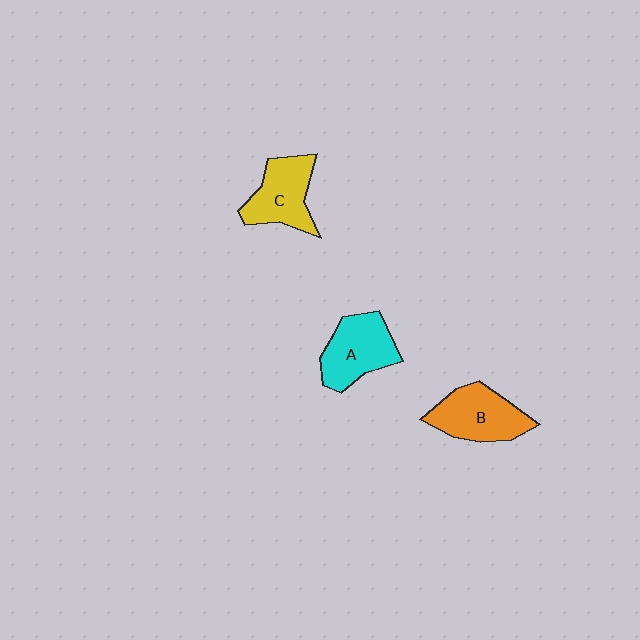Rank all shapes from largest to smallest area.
From largest to smallest: B (orange), A (cyan), C (yellow).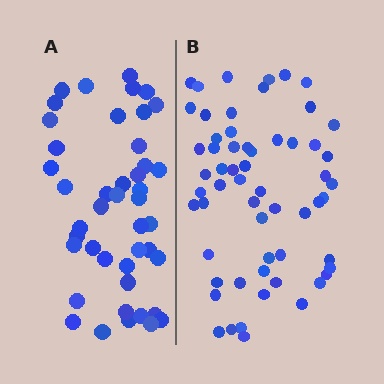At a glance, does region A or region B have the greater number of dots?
Region B (the right region) has more dots.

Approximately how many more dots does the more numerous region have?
Region B has approximately 15 more dots than region A.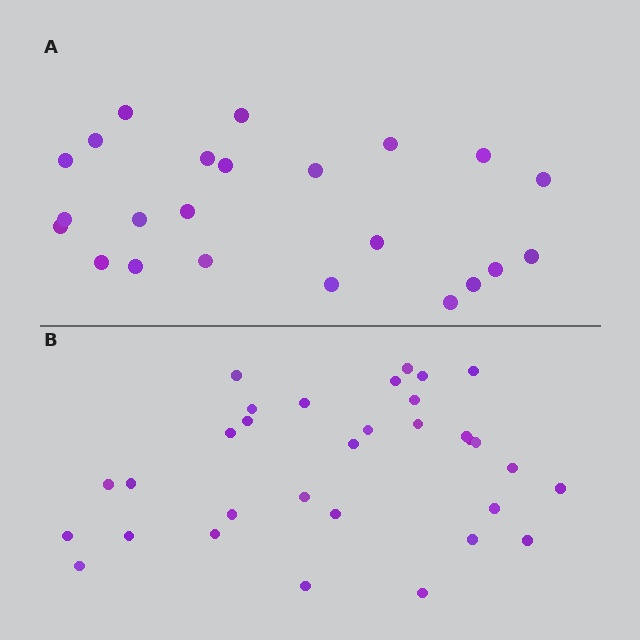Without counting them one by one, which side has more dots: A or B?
Region B (the bottom region) has more dots.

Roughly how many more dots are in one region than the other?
Region B has roughly 8 or so more dots than region A.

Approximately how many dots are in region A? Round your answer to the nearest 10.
About 20 dots. (The exact count is 23, which rounds to 20.)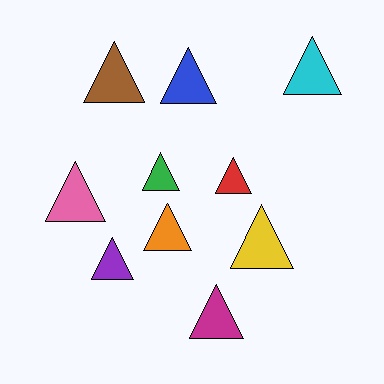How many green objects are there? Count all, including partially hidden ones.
There is 1 green object.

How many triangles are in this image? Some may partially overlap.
There are 10 triangles.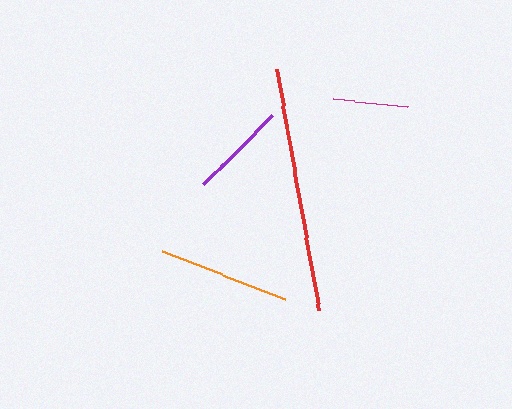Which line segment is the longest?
The red line is the longest at approximately 244 pixels.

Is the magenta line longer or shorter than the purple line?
The purple line is longer than the magenta line.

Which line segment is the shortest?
The magenta line is the shortest at approximately 75 pixels.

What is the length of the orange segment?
The orange segment is approximately 131 pixels long.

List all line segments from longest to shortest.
From longest to shortest: red, orange, purple, magenta.